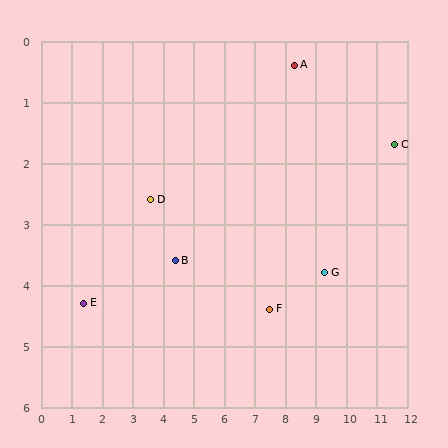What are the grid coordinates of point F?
Point F is at approximately (7.5, 4.4).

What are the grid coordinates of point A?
Point A is at approximately (8.3, 0.4).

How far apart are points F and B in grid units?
Points F and B are about 3.2 grid units apart.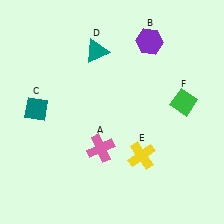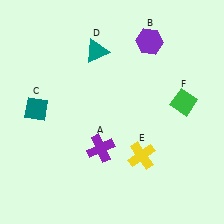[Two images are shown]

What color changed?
The cross (A) changed from pink in Image 1 to purple in Image 2.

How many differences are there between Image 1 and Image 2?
There is 1 difference between the two images.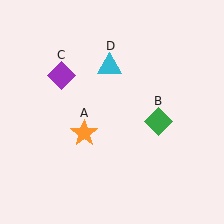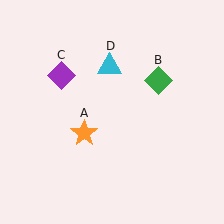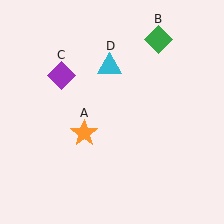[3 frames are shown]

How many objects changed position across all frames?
1 object changed position: green diamond (object B).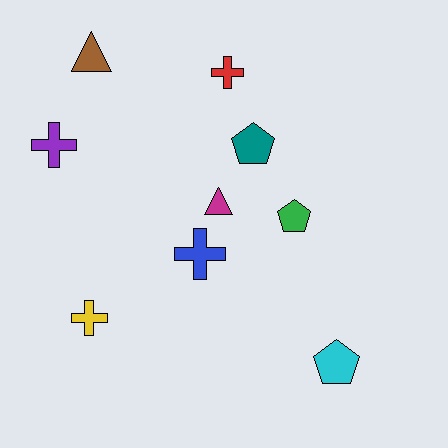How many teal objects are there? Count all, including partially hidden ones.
There is 1 teal object.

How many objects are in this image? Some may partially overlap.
There are 9 objects.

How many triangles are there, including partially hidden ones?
There are 2 triangles.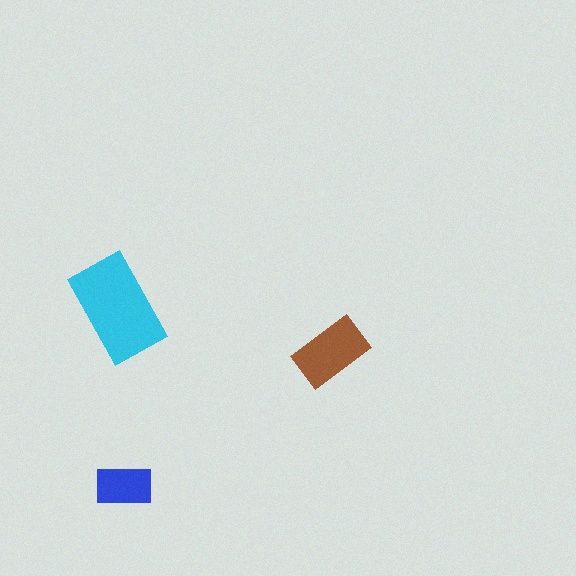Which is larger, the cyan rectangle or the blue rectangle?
The cyan one.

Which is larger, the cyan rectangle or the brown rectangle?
The cyan one.